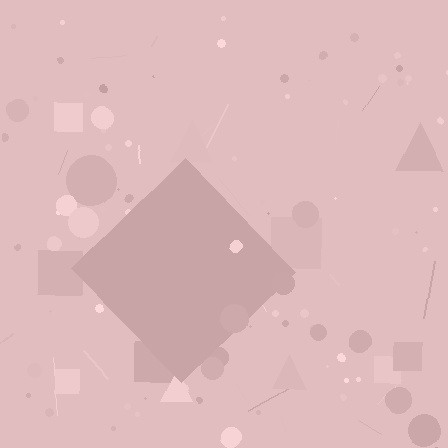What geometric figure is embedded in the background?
A diamond is embedded in the background.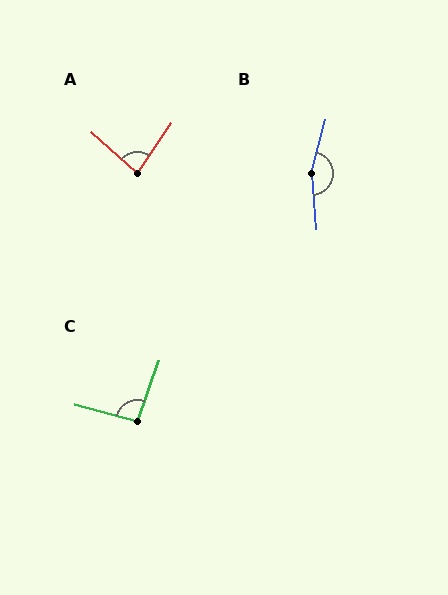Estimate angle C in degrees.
Approximately 94 degrees.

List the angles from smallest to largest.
A (82°), C (94°), B (160°).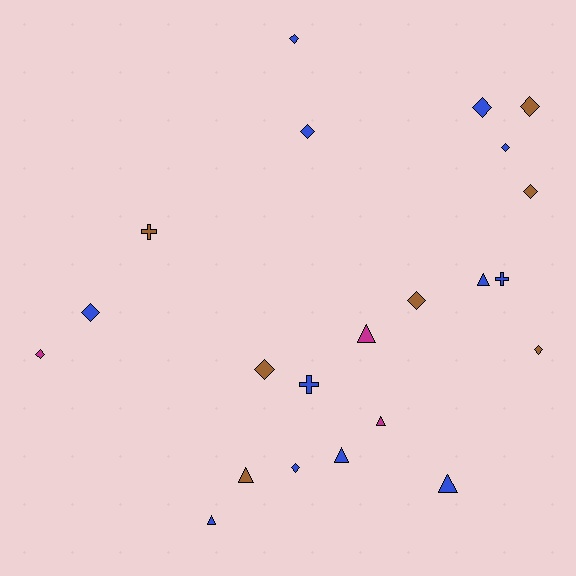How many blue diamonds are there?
There are 6 blue diamonds.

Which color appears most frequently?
Blue, with 12 objects.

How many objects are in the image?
There are 22 objects.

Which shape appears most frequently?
Diamond, with 12 objects.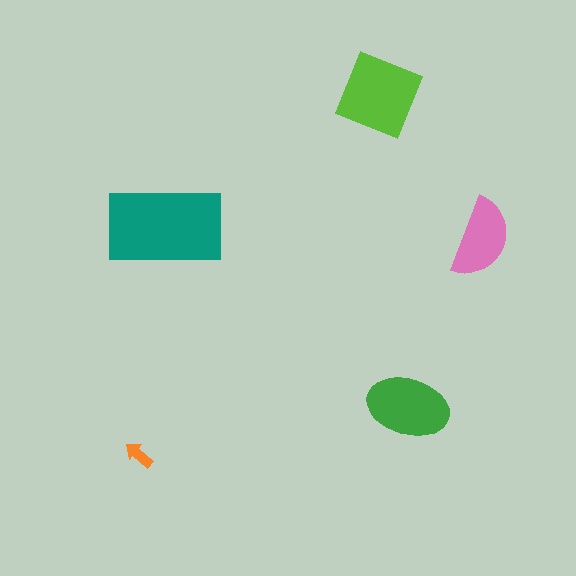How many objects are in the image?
There are 5 objects in the image.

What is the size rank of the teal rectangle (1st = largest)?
1st.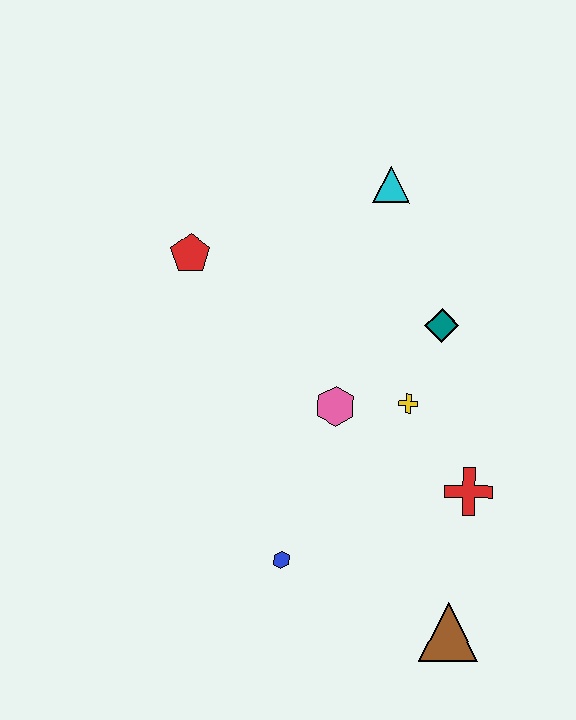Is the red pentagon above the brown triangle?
Yes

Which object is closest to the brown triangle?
The red cross is closest to the brown triangle.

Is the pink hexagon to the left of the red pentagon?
No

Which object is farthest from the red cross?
The red pentagon is farthest from the red cross.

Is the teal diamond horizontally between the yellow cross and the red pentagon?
No